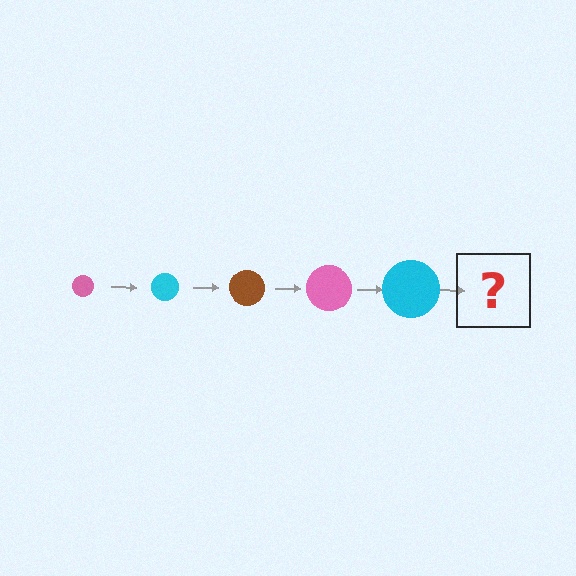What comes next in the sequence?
The next element should be a brown circle, larger than the previous one.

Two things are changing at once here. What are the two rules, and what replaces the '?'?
The two rules are that the circle grows larger each step and the color cycles through pink, cyan, and brown. The '?' should be a brown circle, larger than the previous one.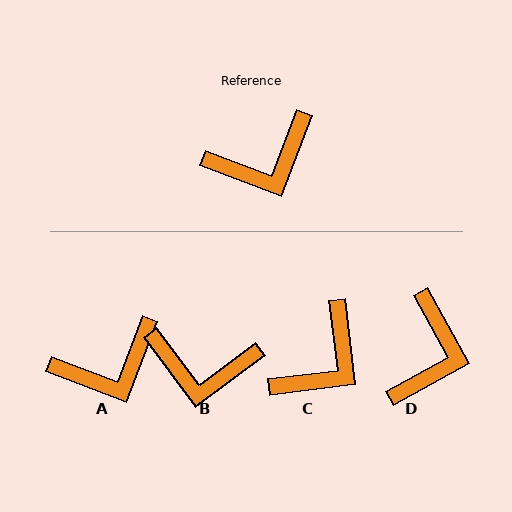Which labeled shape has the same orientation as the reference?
A.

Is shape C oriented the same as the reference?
No, it is off by about 28 degrees.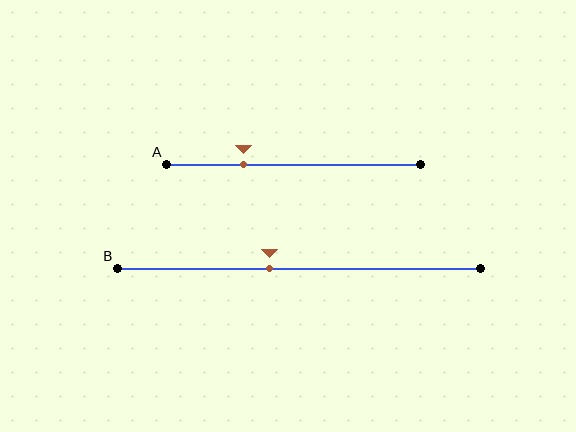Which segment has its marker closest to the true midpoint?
Segment B has its marker closest to the true midpoint.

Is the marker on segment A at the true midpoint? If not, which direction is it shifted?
No, the marker on segment A is shifted to the left by about 20% of the segment length.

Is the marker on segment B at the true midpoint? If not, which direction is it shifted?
No, the marker on segment B is shifted to the left by about 8% of the segment length.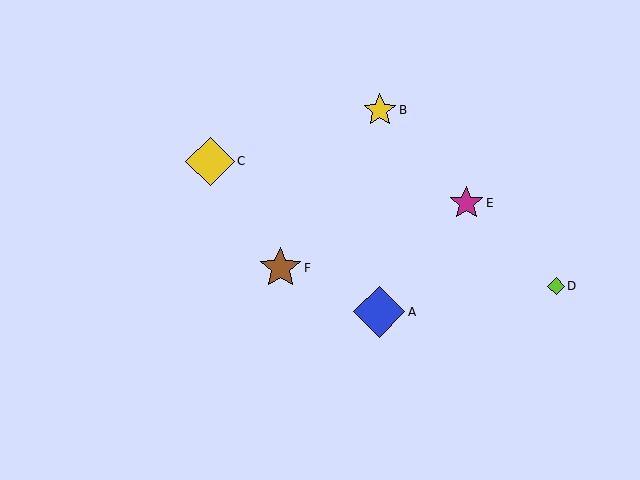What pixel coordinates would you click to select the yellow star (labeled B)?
Click at (380, 110) to select the yellow star B.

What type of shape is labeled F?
Shape F is a brown star.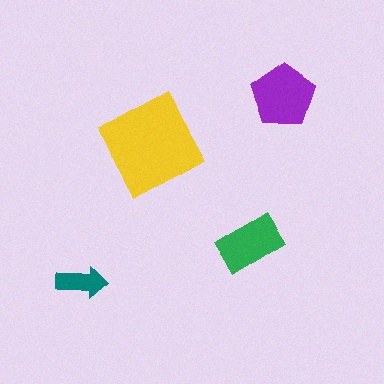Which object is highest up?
The purple pentagon is topmost.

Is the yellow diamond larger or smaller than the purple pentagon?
Larger.